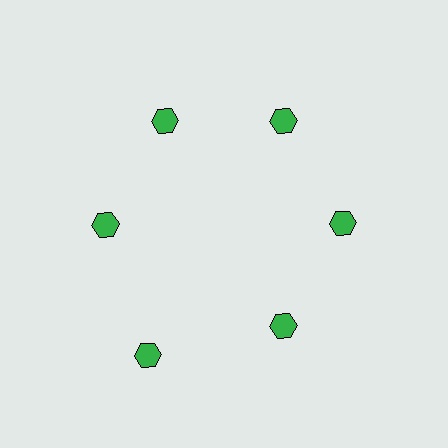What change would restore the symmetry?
The symmetry would be restored by moving it inward, back onto the ring so that all 6 hexagons sit at equal angles and equal distance from the center.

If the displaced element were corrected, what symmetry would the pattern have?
It would have 6-fold rotational symmetry — the pattern would map onto itself every 60 degrees.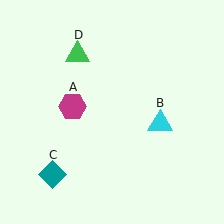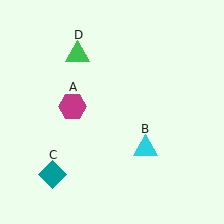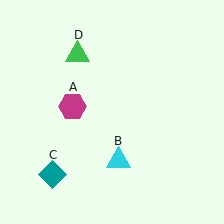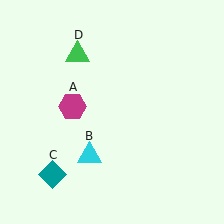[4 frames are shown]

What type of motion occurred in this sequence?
The cyan triangle (object B) rotated clockwise around the center of the scene.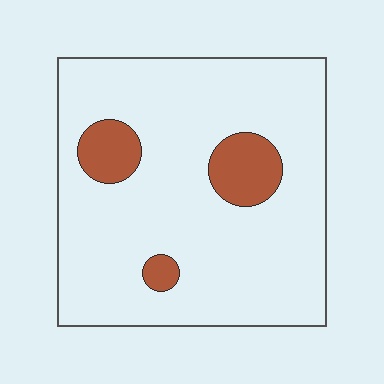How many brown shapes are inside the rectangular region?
3.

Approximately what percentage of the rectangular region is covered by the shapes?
Approximately 10%.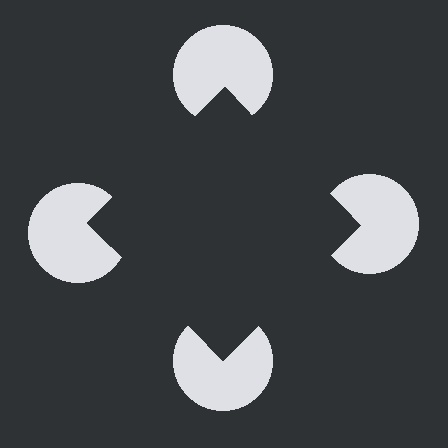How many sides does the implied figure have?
4 sides.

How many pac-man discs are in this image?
There are 4 — one at each vertex of the illusory square.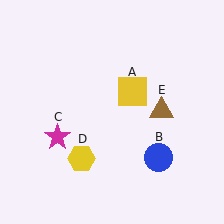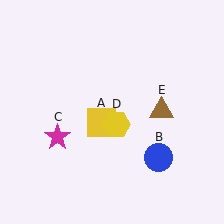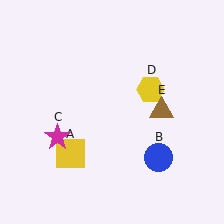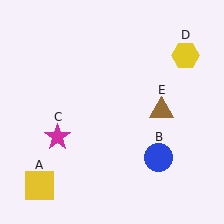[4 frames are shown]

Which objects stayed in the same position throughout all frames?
Blue circle (object B) and magenta star (object C) and brown triangle (object E) remained stationary.